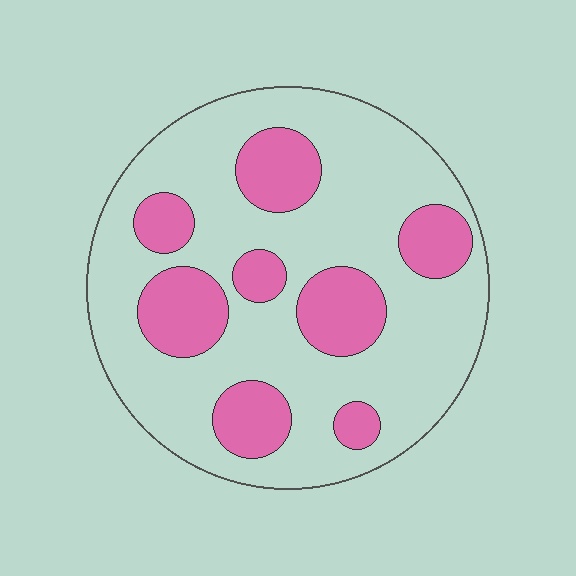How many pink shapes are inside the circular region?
8.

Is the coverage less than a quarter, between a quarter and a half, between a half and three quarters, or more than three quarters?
Between a quarter and a half.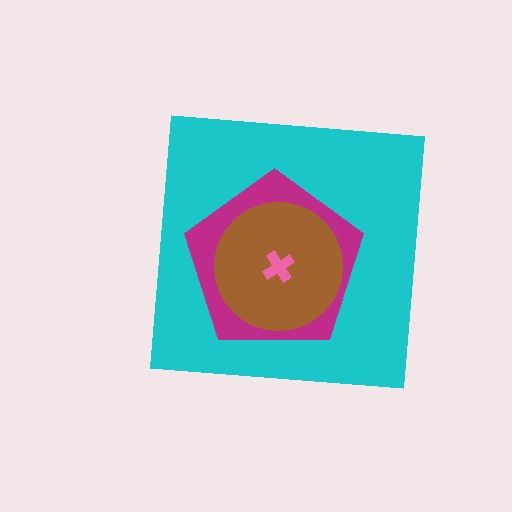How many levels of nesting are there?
4.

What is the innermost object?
The pink cross.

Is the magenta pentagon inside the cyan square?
Yes.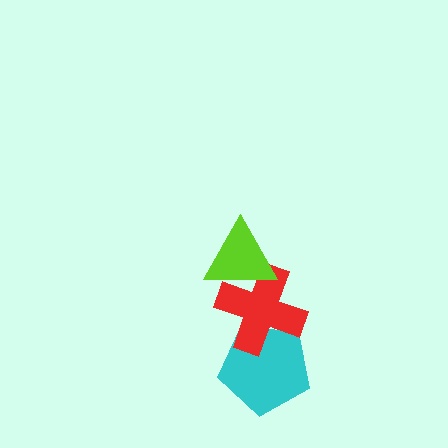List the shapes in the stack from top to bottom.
From top to bottom: the lime triangle, the red cross, the cyan pentagon.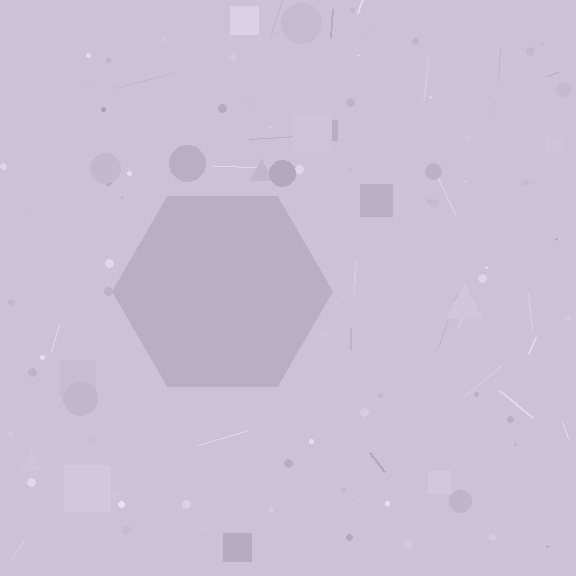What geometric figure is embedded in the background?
A hexagon is embedded in the background.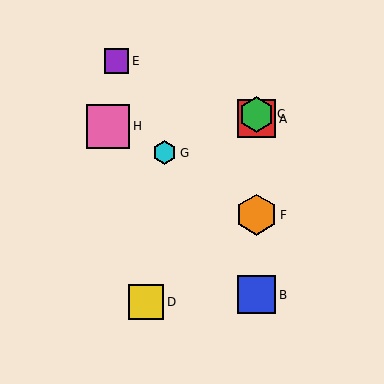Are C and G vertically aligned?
No, C is at x≈257 and G is at x≈165.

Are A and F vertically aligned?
Yes, both are at x≈257.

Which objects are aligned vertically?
Objects A, B, C, F are aligned vertically.